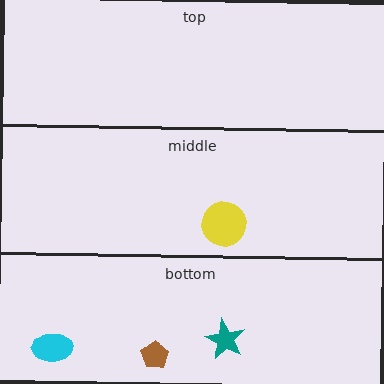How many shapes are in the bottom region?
3.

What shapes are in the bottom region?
The teal star, the brown pentagon, the cyan ellipse.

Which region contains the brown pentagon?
The bottom region.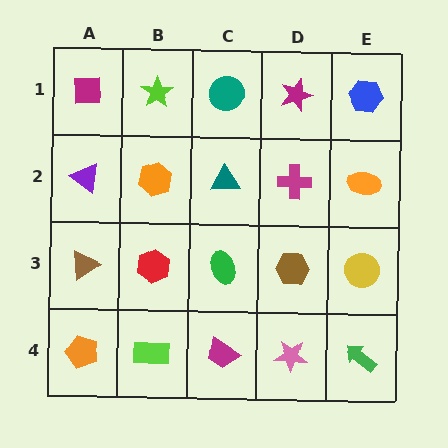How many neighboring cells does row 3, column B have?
4.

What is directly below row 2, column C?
A green ellipse.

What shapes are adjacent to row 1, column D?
A magenta cross (row 2, column D), a teal circle (row 1, column C), a blue hexagon (row 1, column E).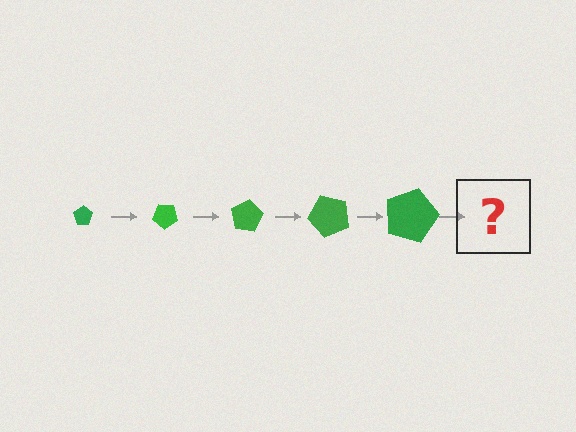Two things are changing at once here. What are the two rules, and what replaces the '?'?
The two rules are that the pentagon grows larger each step and it rotates 40 degrees each step. The '?' should be a pentagon, larger than the previous one and rotated 200 degrees from the start.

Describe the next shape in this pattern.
It should be a pentagon, larger than the previous one and rotated 200 degrees from the start.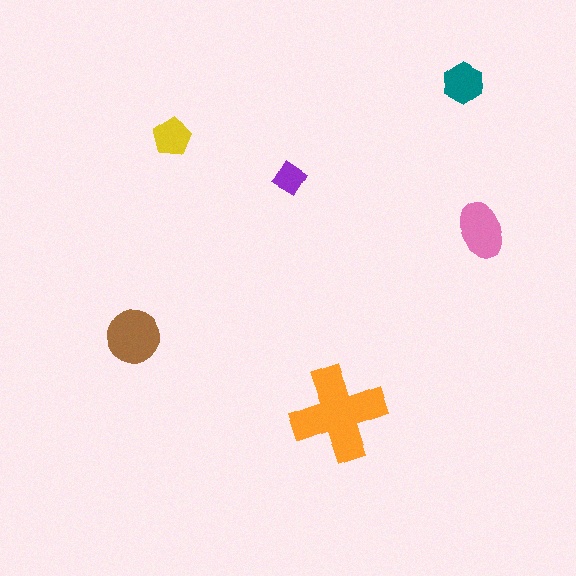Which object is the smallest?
The purple diamond.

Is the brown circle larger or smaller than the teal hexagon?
Larger.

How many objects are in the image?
There are 6 objects in the image.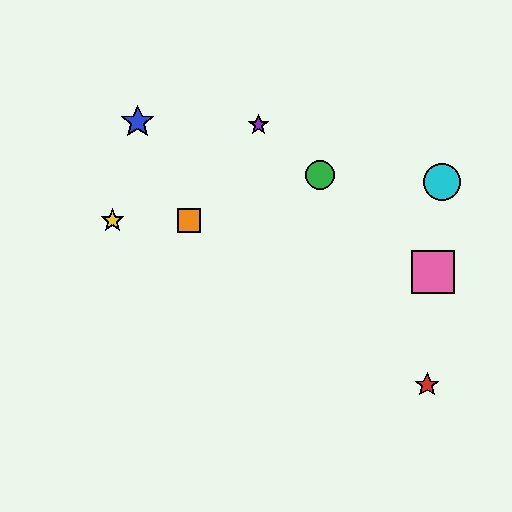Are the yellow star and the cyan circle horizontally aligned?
No, the yellow star is at y≈221 and the cyan circle is at y≈182.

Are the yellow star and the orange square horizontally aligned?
Yes, both are at y≈221.